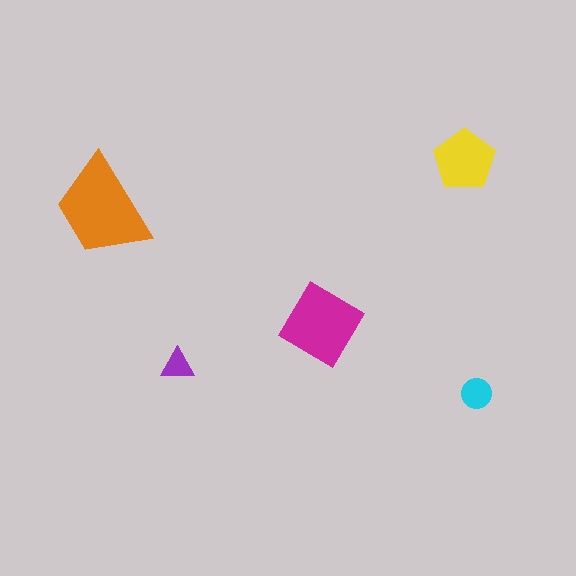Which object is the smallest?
The purple triangle.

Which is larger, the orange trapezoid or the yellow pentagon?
The orange trapezoid.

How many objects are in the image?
There are 5 objects in the image.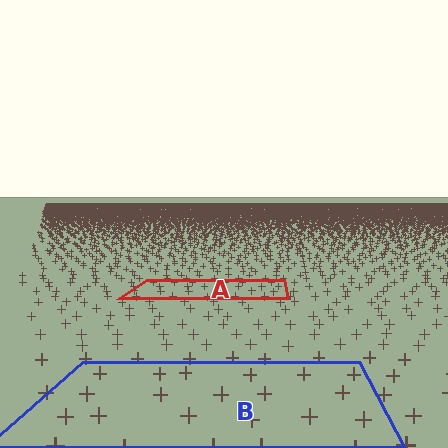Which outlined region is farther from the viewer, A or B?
Region A is farther from the viewer — the texture elements inside it appear smaller and more densely packed.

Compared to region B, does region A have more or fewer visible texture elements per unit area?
Region A has more texture elements per unit area — they are packed more densely because it is farther away.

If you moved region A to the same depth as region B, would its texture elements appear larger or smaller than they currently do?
They would appear larger. At a closer depth, the same texture elements are projected at a bigger on-screen size.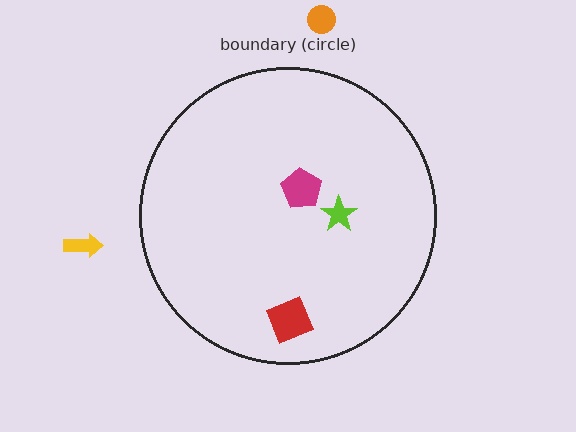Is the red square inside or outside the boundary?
Inside.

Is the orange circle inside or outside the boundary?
Outside.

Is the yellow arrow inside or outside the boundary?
Outside.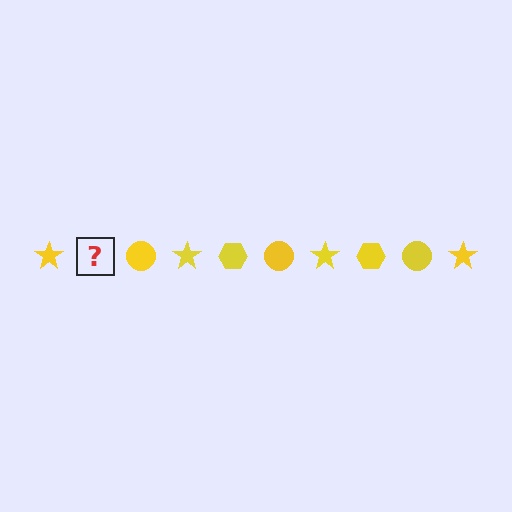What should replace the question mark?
The question mark should be replaced with a yellow hexagon.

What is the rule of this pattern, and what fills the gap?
The rule is that the pattern cycles through star, hexagon, circle shapes in yellow. The gap should be filled with a yellow hexagon.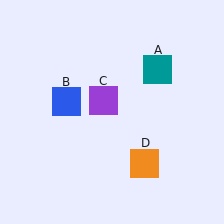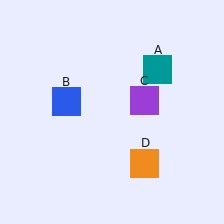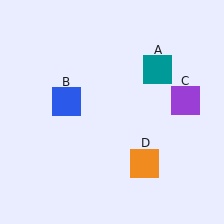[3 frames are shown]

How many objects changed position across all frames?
1 object changed position: purple square (object C).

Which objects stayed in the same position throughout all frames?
Teal square (object A) and blue square (object B) and orange square (object D) remained stationary.